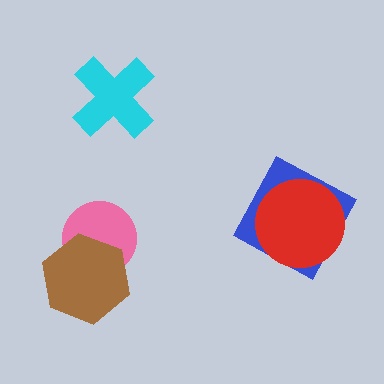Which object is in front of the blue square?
The red circle is in front of the blue square.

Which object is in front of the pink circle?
The brown hexagon is in front of the pink circle.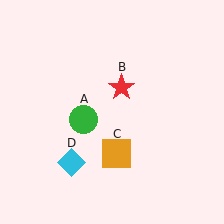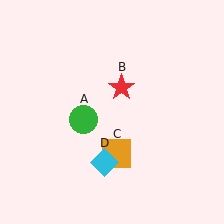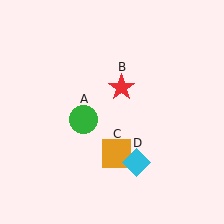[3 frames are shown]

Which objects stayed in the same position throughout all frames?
Green circle (object A) and red star (object B) and orange square (object C) remained stationary.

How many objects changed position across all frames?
1 object changed position: cyan diamond (object D).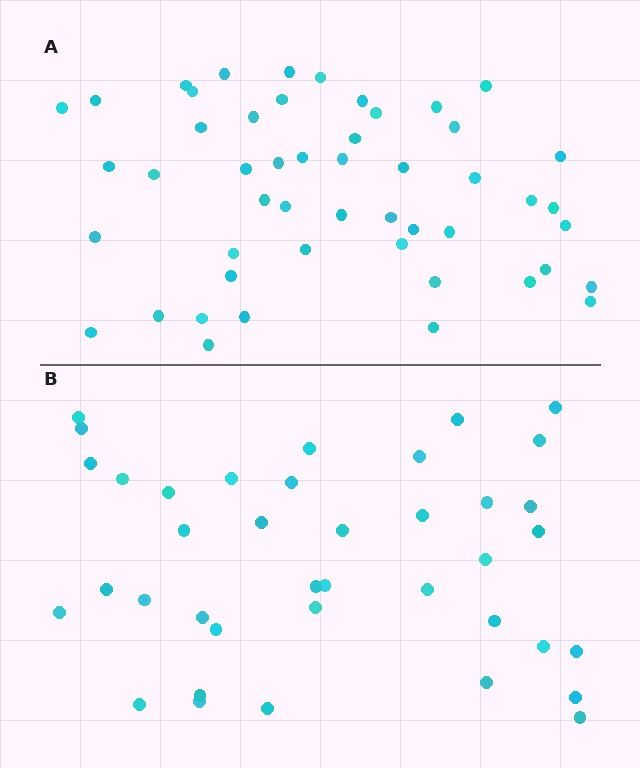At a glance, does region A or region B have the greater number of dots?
Region A (the top region) has more dots.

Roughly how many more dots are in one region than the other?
Region A has roughly 12 or so more dots than region B.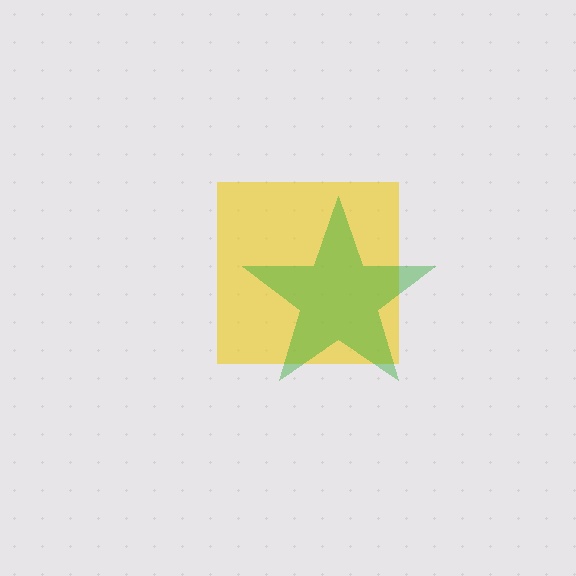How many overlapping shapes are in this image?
There are 2 overlapping shapes in the image.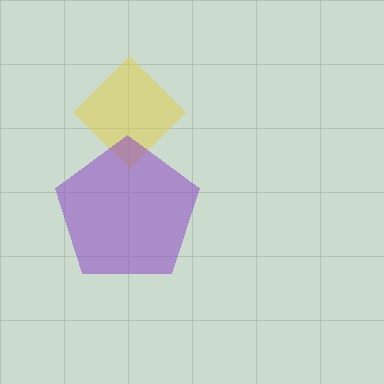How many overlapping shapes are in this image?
There are 2 overlapping shapes in the image.